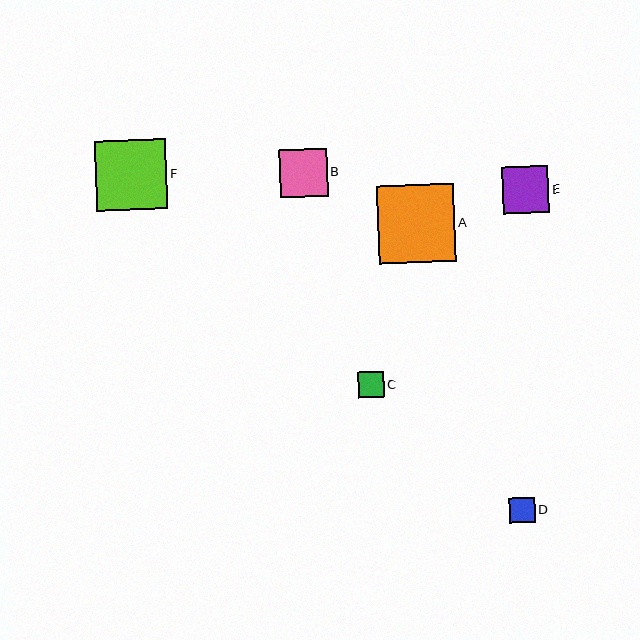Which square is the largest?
Square A is the largest with a size of approximately 78 pixels.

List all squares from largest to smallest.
From largest to smallest: A, F, B, E, C, D.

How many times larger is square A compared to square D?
Square A is approximately 3.1 times the size of square D.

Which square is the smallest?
Square D is the smallest with a size of approximately 25 pixels.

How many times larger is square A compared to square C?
Square A is approximately 3.0 times the size of square C.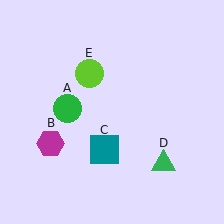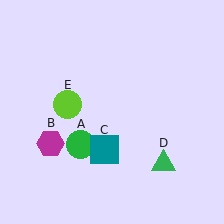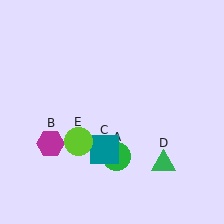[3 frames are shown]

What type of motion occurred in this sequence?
The green circle (object A), lime circle (object E) rotated counterclockwise around the center of the scene.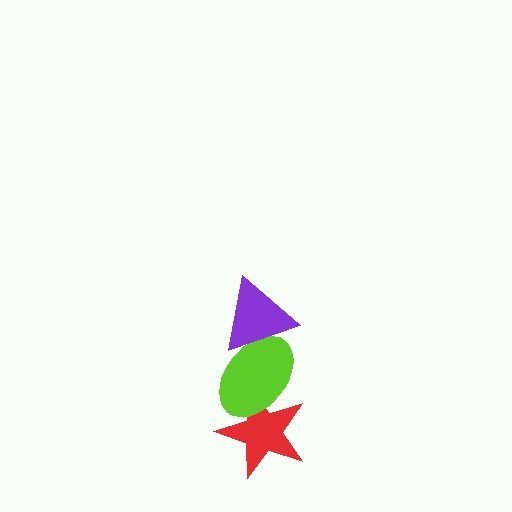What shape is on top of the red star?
The lime ellipse is on top of the red star.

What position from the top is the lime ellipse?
The lime ellipse is 2nd from the top.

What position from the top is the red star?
The red star is 3rd from the top.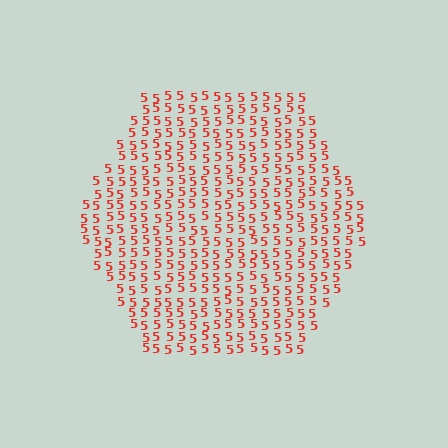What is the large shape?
The large shape is a hexagon.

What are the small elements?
The small elements are digit 5's.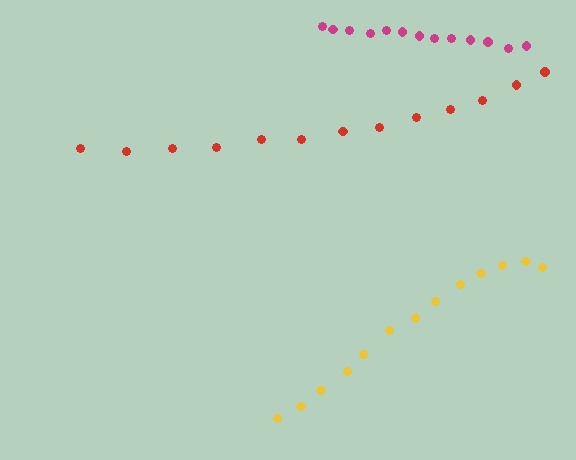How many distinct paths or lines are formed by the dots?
There are 3 distinct paths.